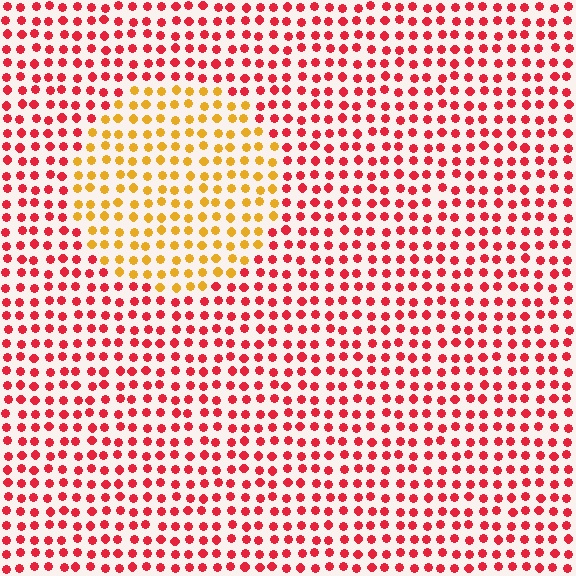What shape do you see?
I see a circle.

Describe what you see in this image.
The image is filled with small red elements in a uniform arrangement. A circle-shaped region is visible where the elements are tinted to a slightly different hue, forming a subtle color boundary.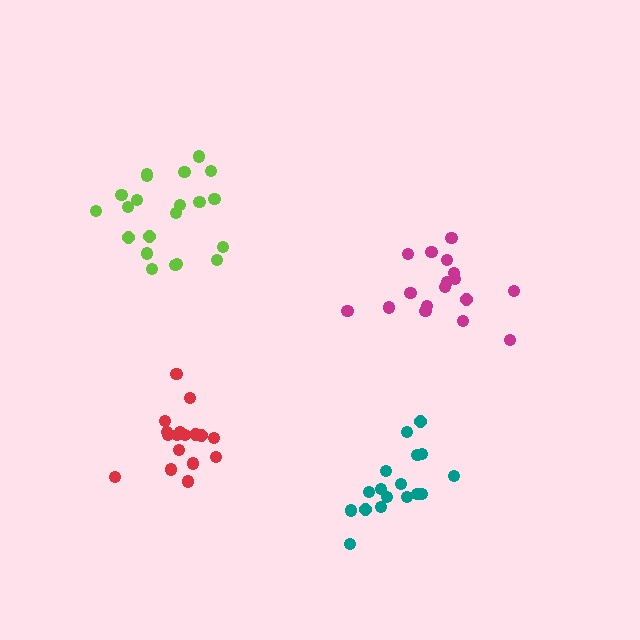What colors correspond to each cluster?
The clusters are colored: lime, teal, red, magenta.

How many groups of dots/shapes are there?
There are 4 groups.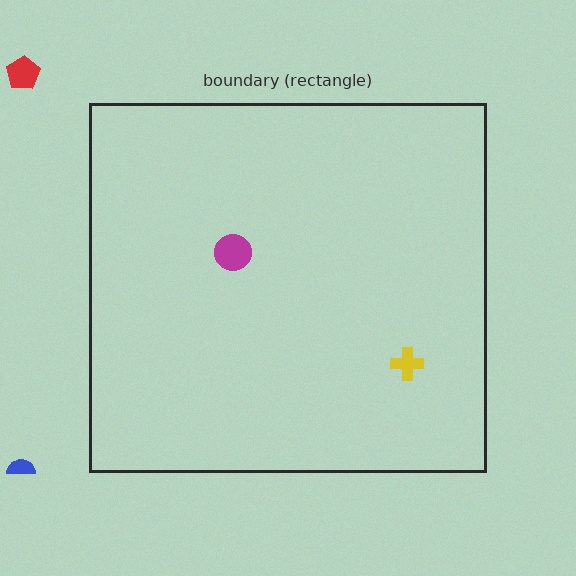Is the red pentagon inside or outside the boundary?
Outside.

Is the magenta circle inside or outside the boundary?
Inside.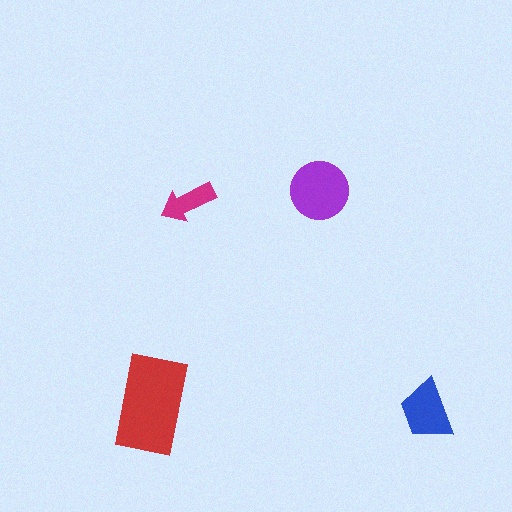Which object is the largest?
The red rectangle.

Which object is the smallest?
The magenta arrow.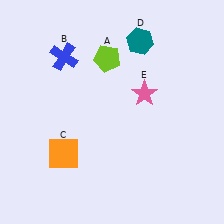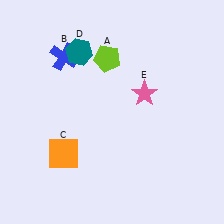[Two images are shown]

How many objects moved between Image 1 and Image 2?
1 object moved between the two images.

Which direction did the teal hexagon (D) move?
The teal hexagon (D) moved left.